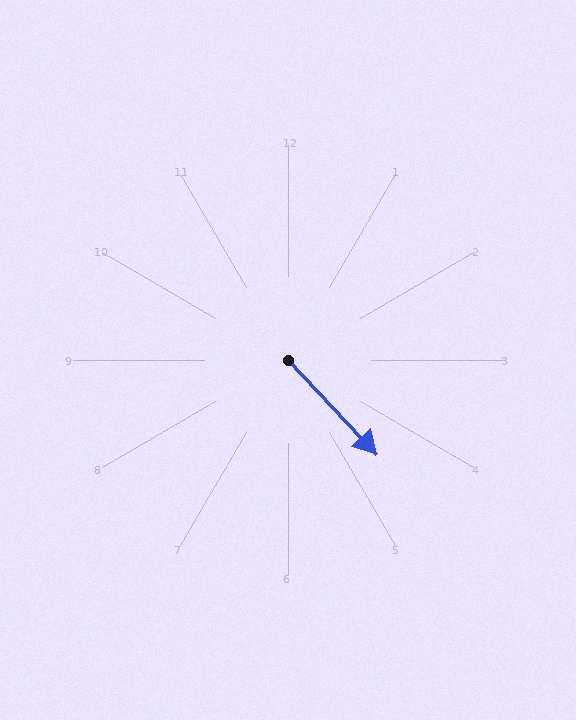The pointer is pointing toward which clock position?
Roughly 5 o'clock.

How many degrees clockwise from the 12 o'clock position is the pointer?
Approximately 137 degrees.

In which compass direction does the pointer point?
Southeast.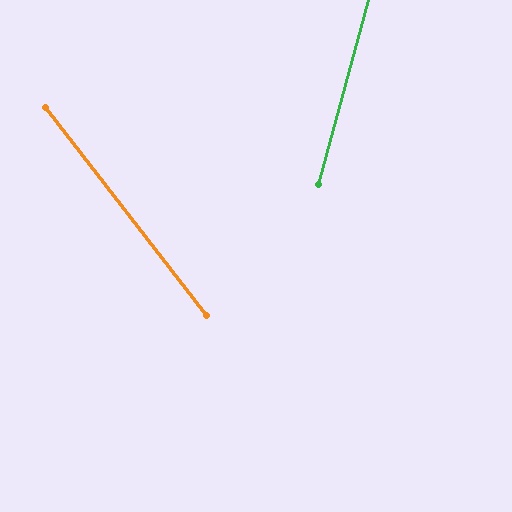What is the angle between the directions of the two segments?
Approximately 53 degrees.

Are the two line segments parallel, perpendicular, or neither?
Neither parallel nor perpendicular — they differ by about 53°.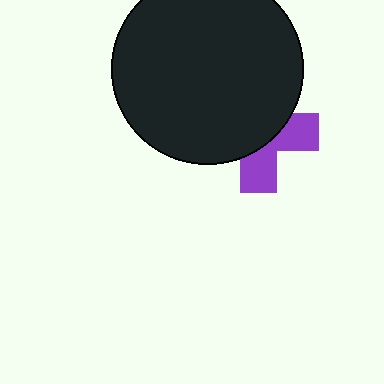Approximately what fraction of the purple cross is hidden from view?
Roughly 60% of the purple cross is hidden behind the black circle.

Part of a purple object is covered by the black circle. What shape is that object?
It is a cross.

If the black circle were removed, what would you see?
You would see the complete purple cross.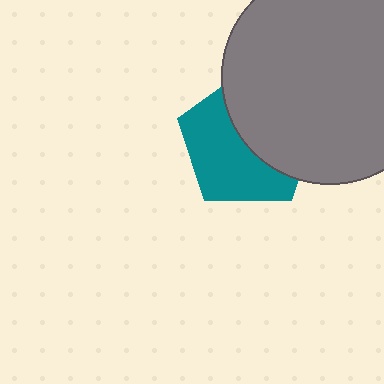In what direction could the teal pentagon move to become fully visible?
The teal pentagon could move left. That would shift it out from behind the gray circle entirely.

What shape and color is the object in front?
The object in front is a gray circle.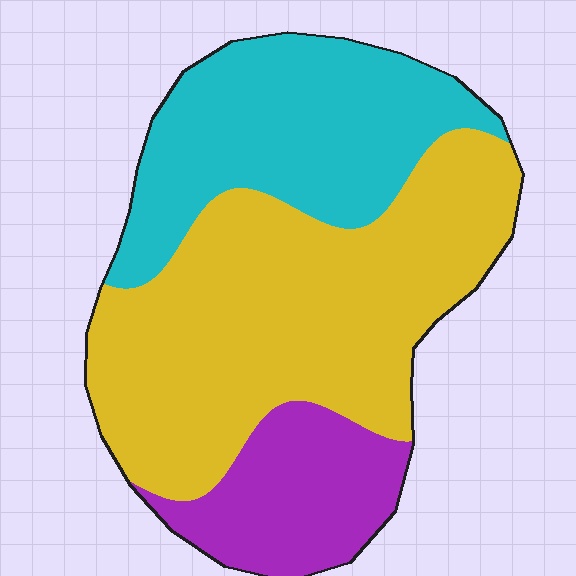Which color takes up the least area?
Purple, at roughly 15%.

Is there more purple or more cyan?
Cyan.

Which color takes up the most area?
Yellow, at roughly 50%.